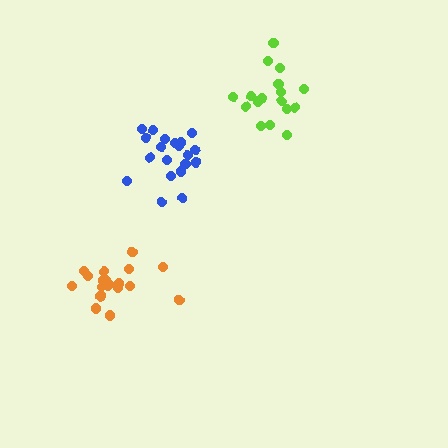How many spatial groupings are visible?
There are 3 spatial groupings.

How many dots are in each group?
Group 1: 17 dots, Group 2: 20 dots, Group 3: 19 dots (56 total).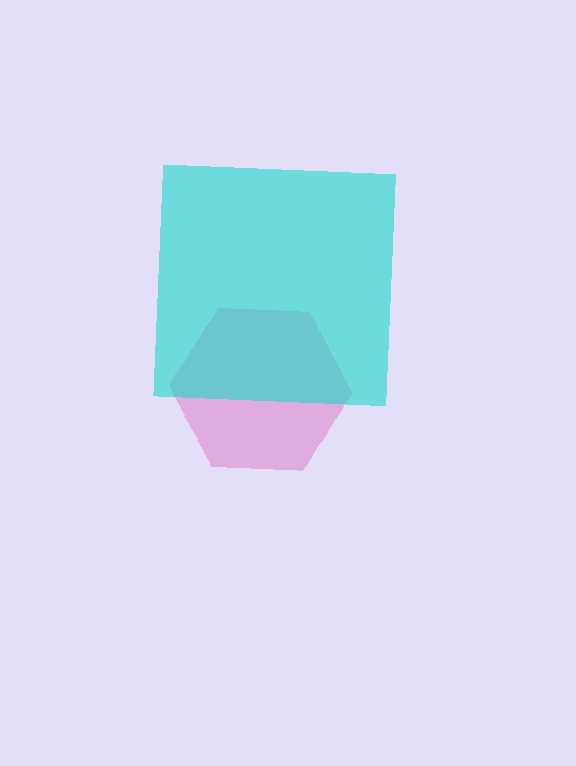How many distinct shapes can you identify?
There are 2 distinct shapes: a pink hexagon, a cyan square.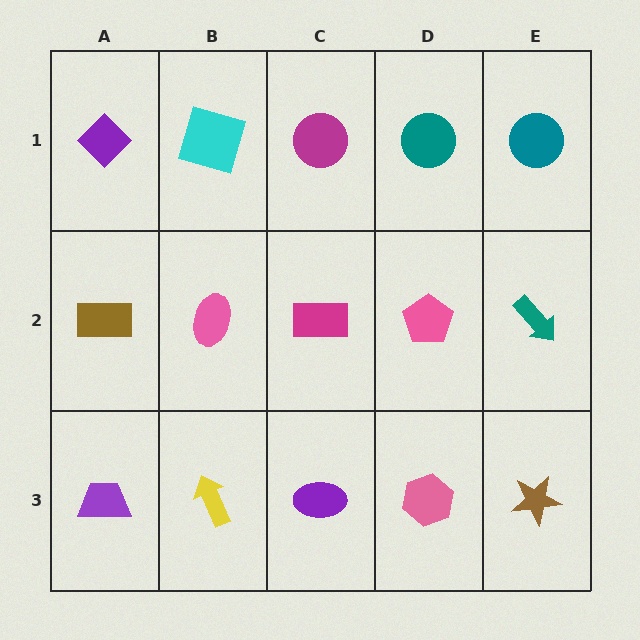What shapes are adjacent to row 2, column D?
A teal circle (row 1, column D), a pink hexagon (row 3, column D), a magenta rectangle (row 2, column C), a teal arrow (row 2, column E).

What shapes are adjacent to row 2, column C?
A magenta circle (row 1, column C), a purple ellipse (row 3, column C), a pink ellipse (row 2, column B), a pink pentagon (row 2, column D).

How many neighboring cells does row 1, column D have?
3.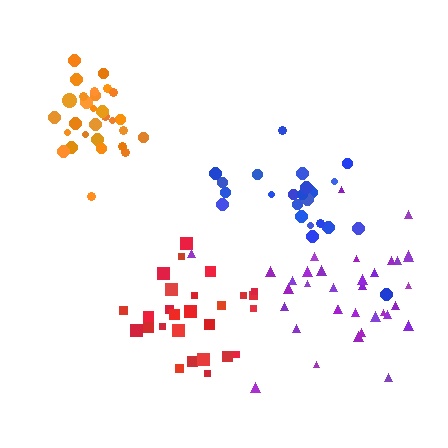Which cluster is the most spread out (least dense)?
Purple.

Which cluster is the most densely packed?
Orange.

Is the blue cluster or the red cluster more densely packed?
Red.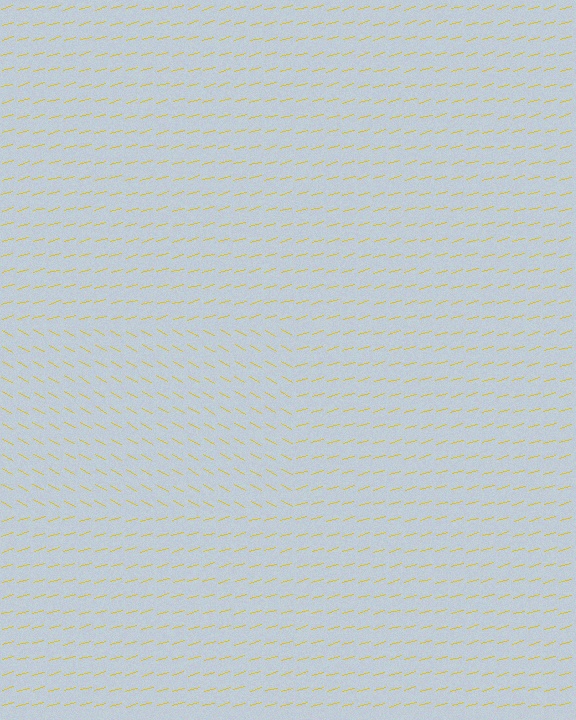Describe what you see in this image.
The image is filled with small yellow line segments. A rectangle region in the image has lines oriented differently from the surrounding lines, creating a visible texture boundary.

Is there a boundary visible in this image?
Yes, there is a texture boundary formed by a change in line orientation.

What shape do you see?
I see a rectangle.